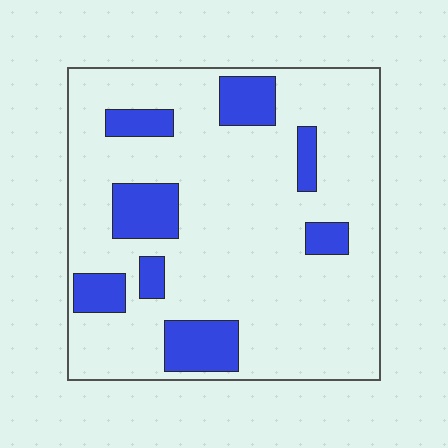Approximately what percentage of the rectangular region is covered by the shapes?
Approximately 20%.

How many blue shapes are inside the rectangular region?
8.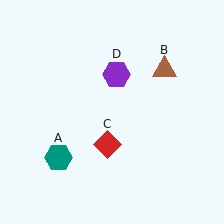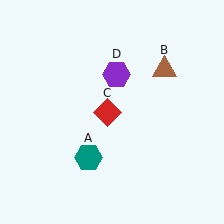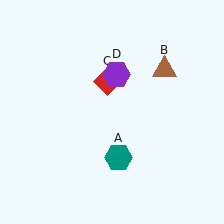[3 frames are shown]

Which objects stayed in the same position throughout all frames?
Brown triangle (object B) and purple hexagon (object D) remained stationary.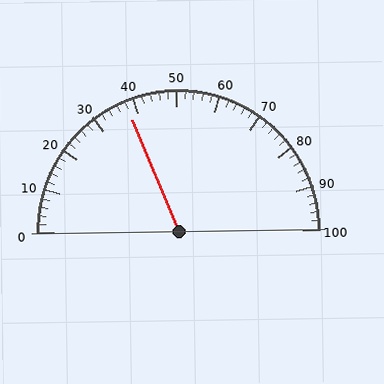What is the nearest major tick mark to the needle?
The nearest major tick mark is 40.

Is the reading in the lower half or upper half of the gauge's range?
The reading is in the lower half of the range (0 to 100).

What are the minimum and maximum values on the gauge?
The gauge ranges from 0 to 100.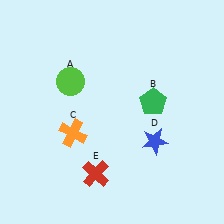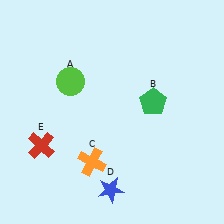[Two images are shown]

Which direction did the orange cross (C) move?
The orange cross (C) moved down.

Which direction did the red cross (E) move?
The red cross (E) moved left.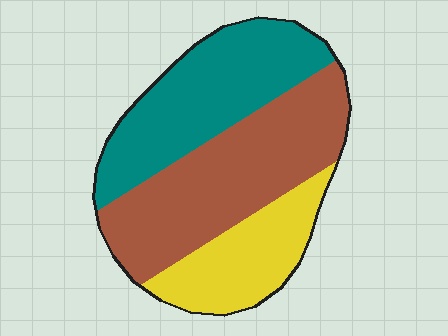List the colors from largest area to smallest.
From largest to smallest: brown, teal, yellow.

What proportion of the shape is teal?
Teal takes up about one third (1/3) of the shape.